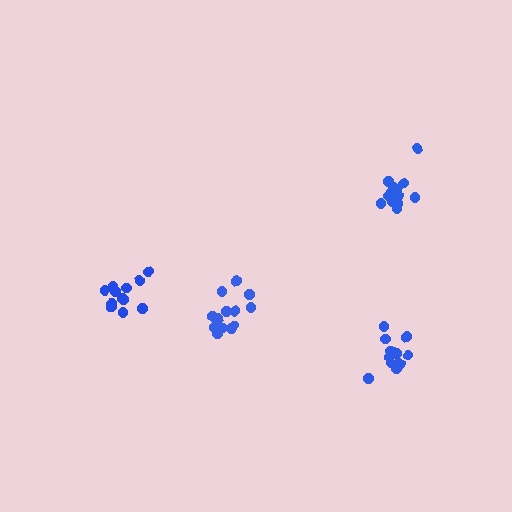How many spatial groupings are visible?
There are 4 spatial groupings.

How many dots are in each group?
Group 1: 12 dots, Group 2: 13 dots, Group 3: 13 dots, Group 4: 13 dots (51 total).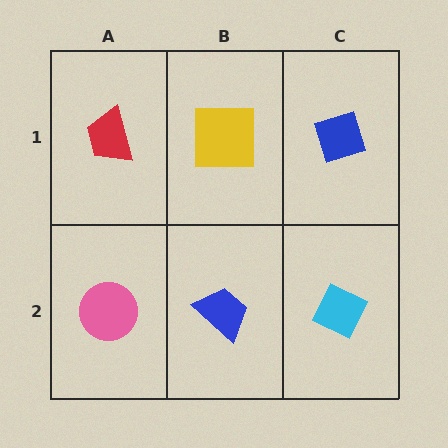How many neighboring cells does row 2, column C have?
2.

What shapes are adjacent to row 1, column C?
A cyan diamond (row 2, column C), a yellow square (row 1, column B).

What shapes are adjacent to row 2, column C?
A blue diamond (row 1, column C), a blue trapezoid (row 2, column B).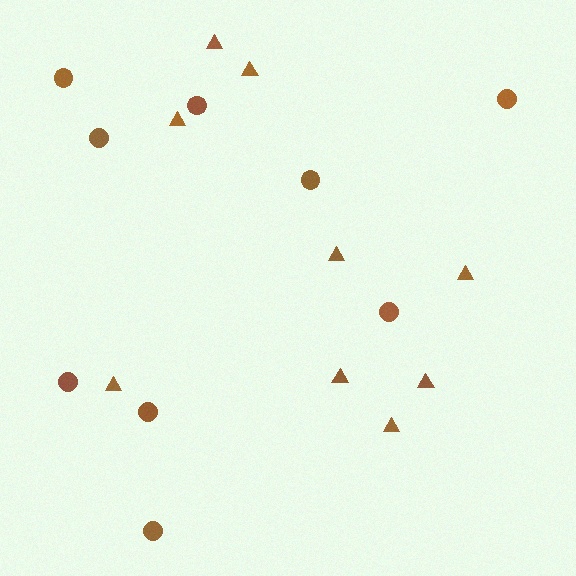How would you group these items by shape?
There are 2 groups: one group of triangles (9) and one group of circles (9).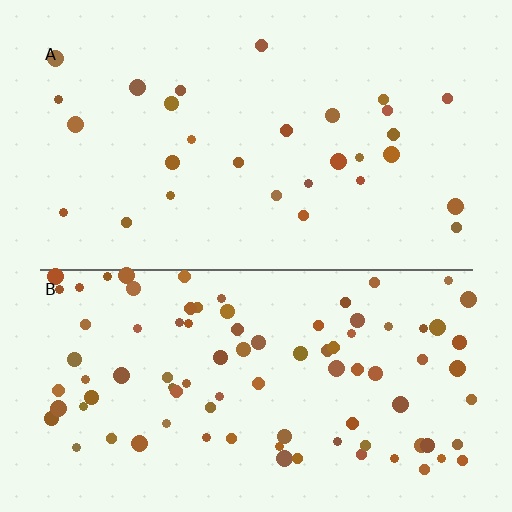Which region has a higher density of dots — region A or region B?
B (the bottom).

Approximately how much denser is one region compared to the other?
Approximately 3.1× — region B over region A.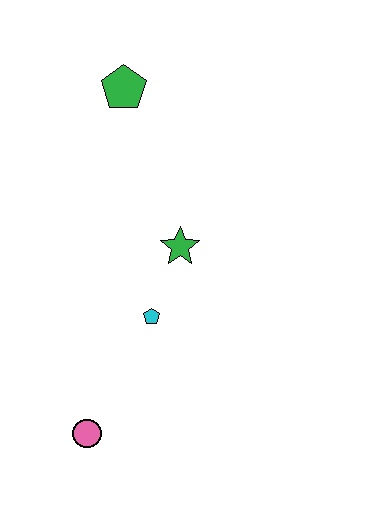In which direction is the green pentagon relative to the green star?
The green pentagon is above the green star.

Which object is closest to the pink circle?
The cyan pentagon is closest to the pink circle.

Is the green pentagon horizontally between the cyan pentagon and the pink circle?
Yes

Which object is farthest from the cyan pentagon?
The green pentagon is farthest from the cyan pentagon.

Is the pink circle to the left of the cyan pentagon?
Yes